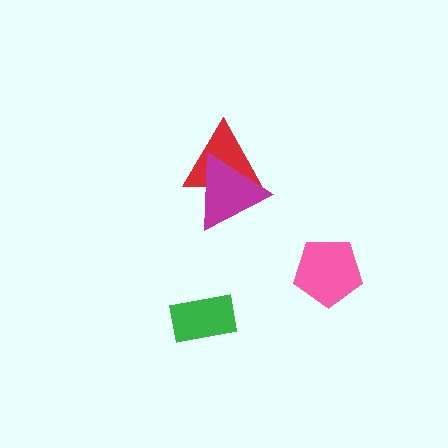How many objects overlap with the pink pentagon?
0 objects overlap with the pink pentagon.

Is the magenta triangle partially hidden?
No, no other shape covers it.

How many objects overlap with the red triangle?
1 object overlaps with the red triangle.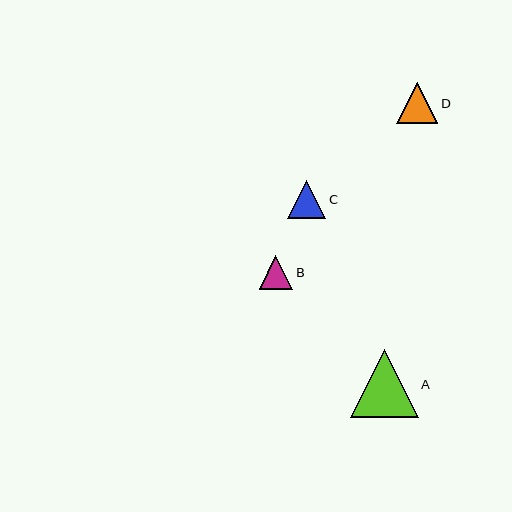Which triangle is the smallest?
Triangle B is the smallest with a size of approximately 33 pixels.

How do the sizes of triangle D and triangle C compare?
Triangle D and triangle C are approximately the same size.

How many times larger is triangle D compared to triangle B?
Triangle D is approximately 1.2 times the size of triangle B.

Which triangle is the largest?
Triangle A is the largest with a size of approximately 68 pixels.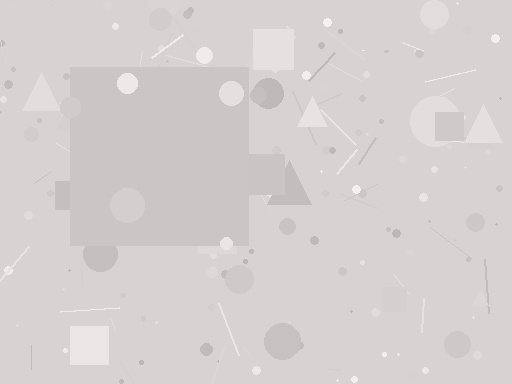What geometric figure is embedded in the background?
A square is embedded in the background.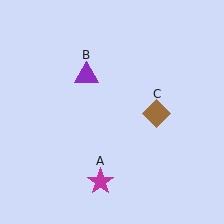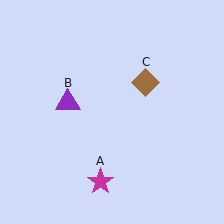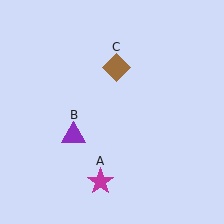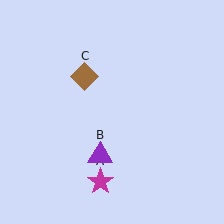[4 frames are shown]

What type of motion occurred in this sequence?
The purple triangle (object B), brown diamond (object C) rotated counterclockwise around the center of the scene.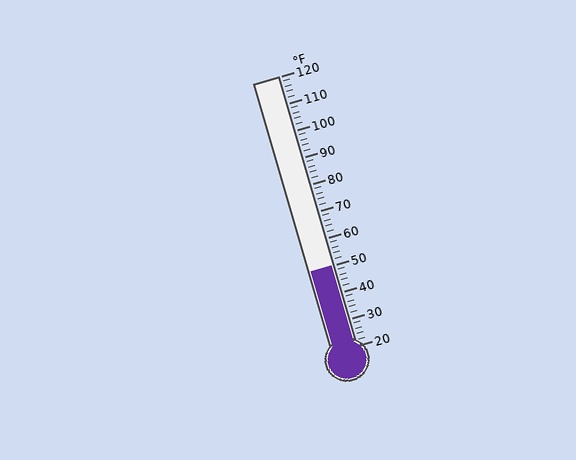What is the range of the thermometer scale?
The thermometer scale ranges from 20°F to 120°F.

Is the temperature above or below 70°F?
The temperature is below 70°F.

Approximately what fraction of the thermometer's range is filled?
The thermometer is filled to approximately 30% of its range.